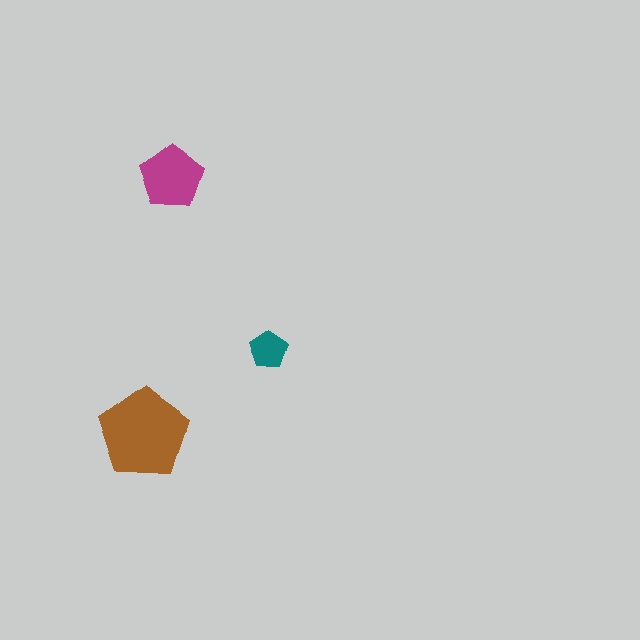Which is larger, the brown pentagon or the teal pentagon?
The brown one.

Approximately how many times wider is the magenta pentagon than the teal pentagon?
About 1.5 times wider.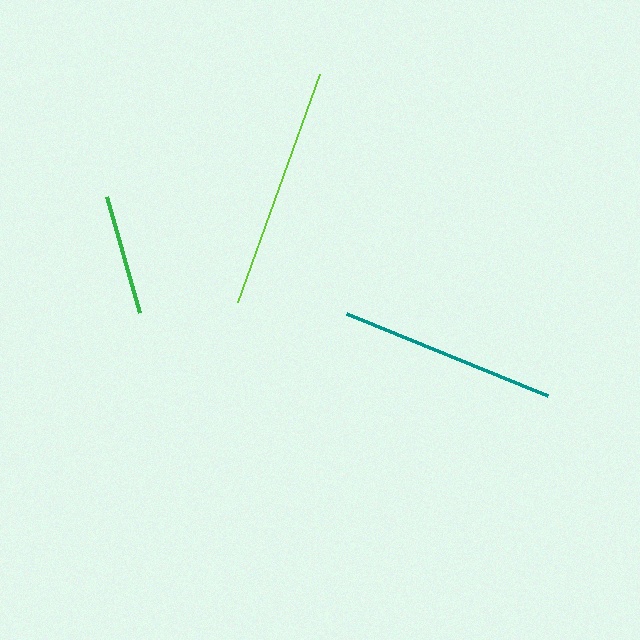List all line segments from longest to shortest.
From longest to shortest: lime, teal, green.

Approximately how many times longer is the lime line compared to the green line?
The lime line is approximately 2.0 times the length of the green line.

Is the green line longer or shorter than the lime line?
The lime line is longer than the green line.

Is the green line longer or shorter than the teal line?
The teal line is longer than the green line.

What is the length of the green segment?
The green segment is approximately 121 pixels long.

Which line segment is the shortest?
The green line is the shortest at approximately 121 pixels.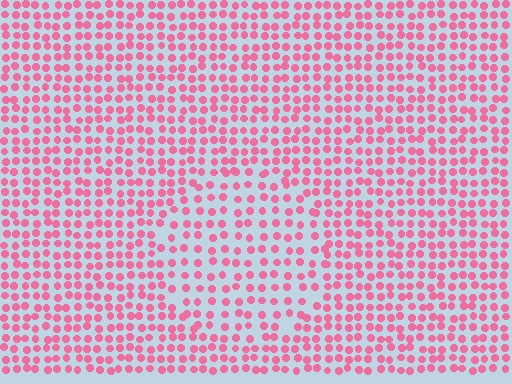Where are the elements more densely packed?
The elements are more densely packed outside the circle boundary.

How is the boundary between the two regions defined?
The boundary is defined by a change in element density (approximately 1.5x ratio). All elements are the same color, size, and shape.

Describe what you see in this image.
The image contains small pink elements arranged at two different densities. A circle-shaped region is visible where the elements are less densely packed than the surrounding area.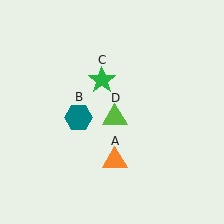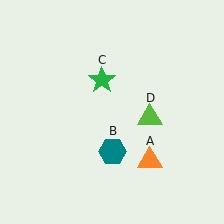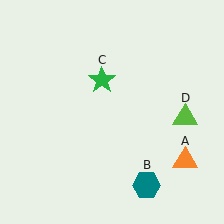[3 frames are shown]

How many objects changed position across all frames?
3 objects changed position: orange triangle (object A), teal hexagon (object B), lime triangle (object D).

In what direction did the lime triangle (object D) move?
The lime triangle (object D) moved right.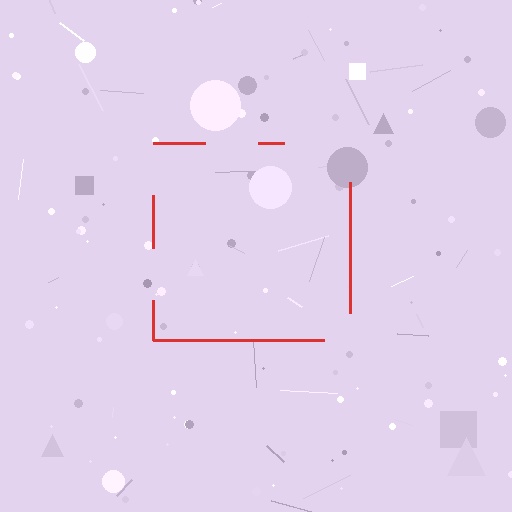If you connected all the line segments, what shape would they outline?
They would outline a square.